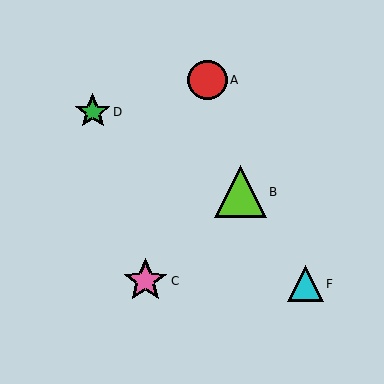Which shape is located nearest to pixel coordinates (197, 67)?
The red circle (labeled A) at (208, 80) is nearest to that location.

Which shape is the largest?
The lime triangle (labeled B) is the largest.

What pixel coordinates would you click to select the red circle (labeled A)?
Click at (208, 80) to select the red circle A.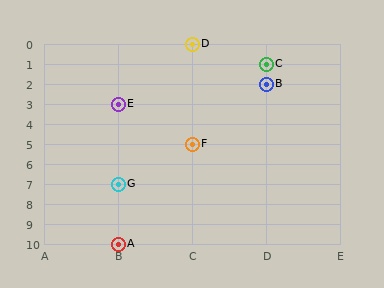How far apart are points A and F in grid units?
Points A and F are 1 column and 5 rows apart (about 5.1 grid units diagonally).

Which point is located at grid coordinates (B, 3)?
Point E is at (B, 3).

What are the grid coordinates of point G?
Point G is at grid coordinates (B, 7).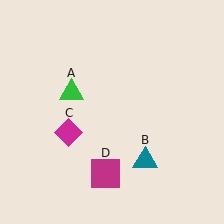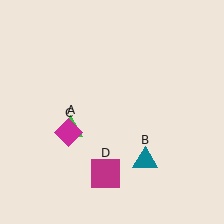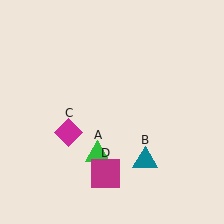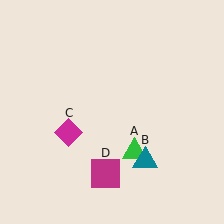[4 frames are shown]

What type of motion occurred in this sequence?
The green triangle (object A) rotated counterclockwise around the center of the scene.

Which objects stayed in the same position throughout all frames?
Teal triangle (object B) and magenta diamond (object C) and magenta square (object D) remained stationary.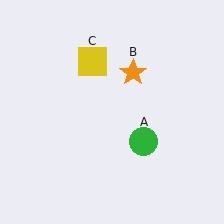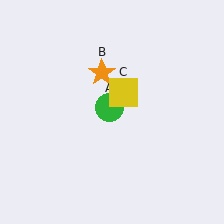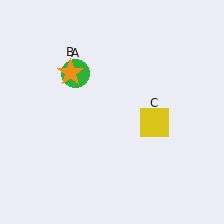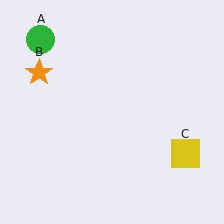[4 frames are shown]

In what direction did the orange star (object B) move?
The orange star (object B) moved left.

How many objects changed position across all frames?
3 objects changed position: green circle (object A), orange star (object B), yellow square (object C).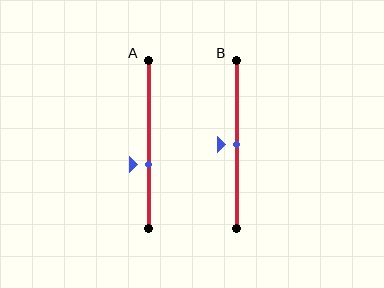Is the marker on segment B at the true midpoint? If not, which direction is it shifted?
Yes, the marker on segment B is at the true midpoint.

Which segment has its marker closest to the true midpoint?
Segment B has its marker closest to the true midpoint.